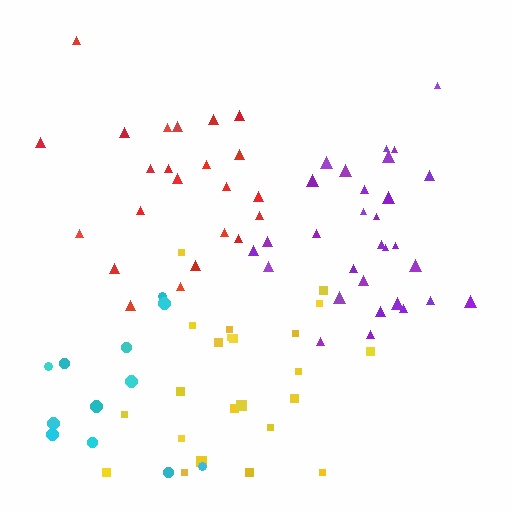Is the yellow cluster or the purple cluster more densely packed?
Purple.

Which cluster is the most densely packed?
Purple.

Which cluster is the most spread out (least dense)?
Cyan.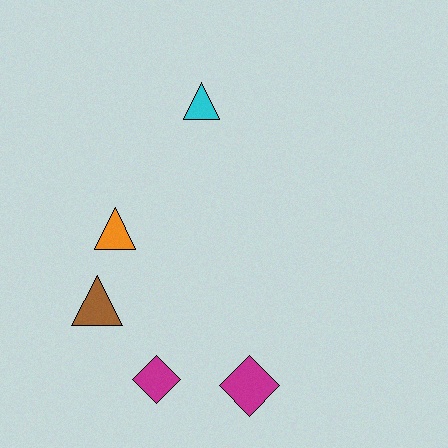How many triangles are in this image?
There are 3 triangles.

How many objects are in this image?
There are 5 objects.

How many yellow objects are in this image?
There are no yellow objects.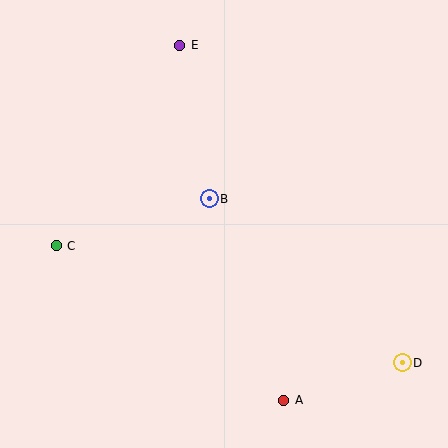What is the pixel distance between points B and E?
The distance between B and E is 156 pixels.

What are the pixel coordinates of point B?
Point B is at (209, 199).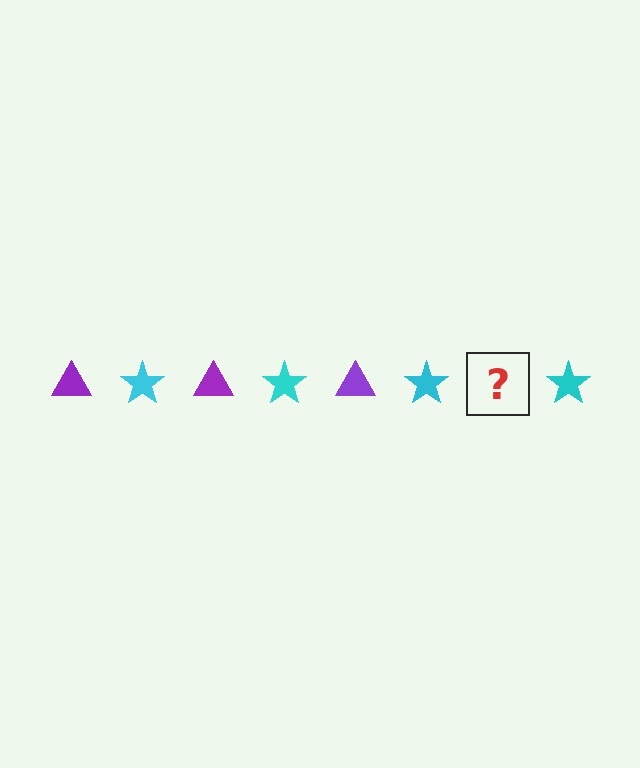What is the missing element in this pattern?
The missing element is a purple triangle.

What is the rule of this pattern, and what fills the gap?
The rule is that the pattern alternates between purple triangle and cyan star. The gap should be filled with a purple triangle.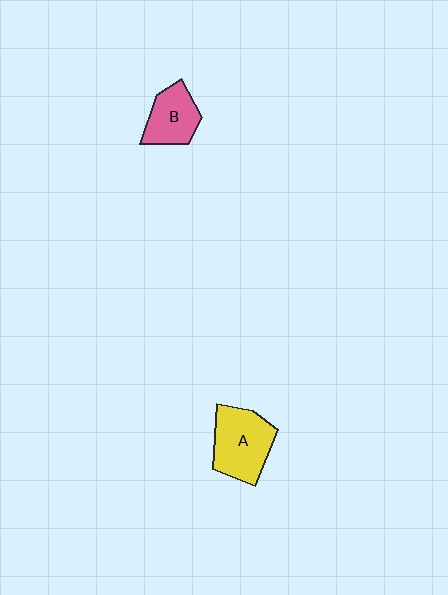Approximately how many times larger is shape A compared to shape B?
Approximately 1.4 times.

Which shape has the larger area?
Shape A (yellow).